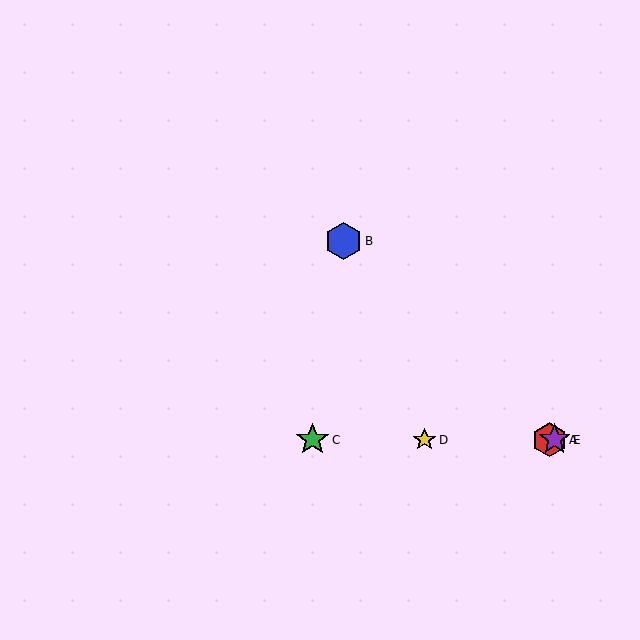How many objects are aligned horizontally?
4 objects (A, C, D, E) are aligned horizontally.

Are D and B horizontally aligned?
No, D is at y≈440 and B is at y≈241.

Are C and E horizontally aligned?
Yes, both are at y≈440.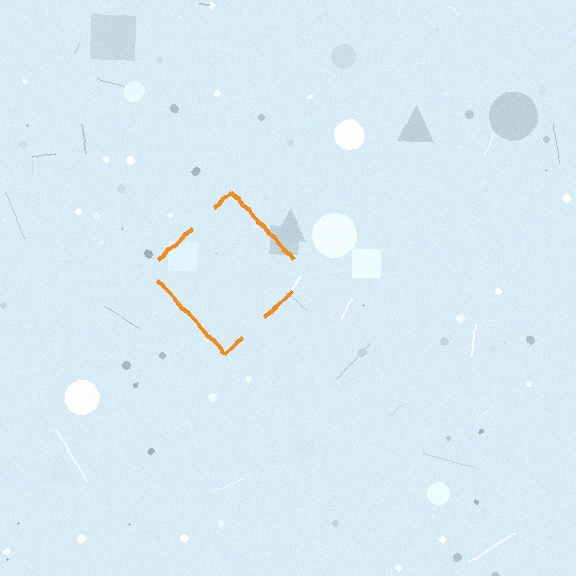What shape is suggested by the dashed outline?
The dashed outline suggests a diamond.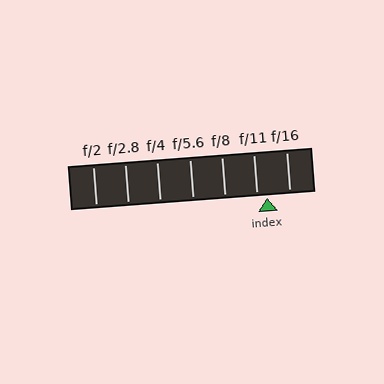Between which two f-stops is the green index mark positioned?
The index mark is between f/11 and f/16.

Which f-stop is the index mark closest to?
The index mark is closest to f/11.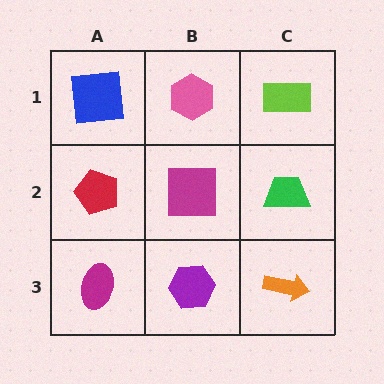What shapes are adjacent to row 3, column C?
A green trapezoid (row 2, column C), a purple hexagon (row 3, column B).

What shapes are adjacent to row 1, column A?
A red pentagon (row 2, column A), a pink hexagon (row 1, column B).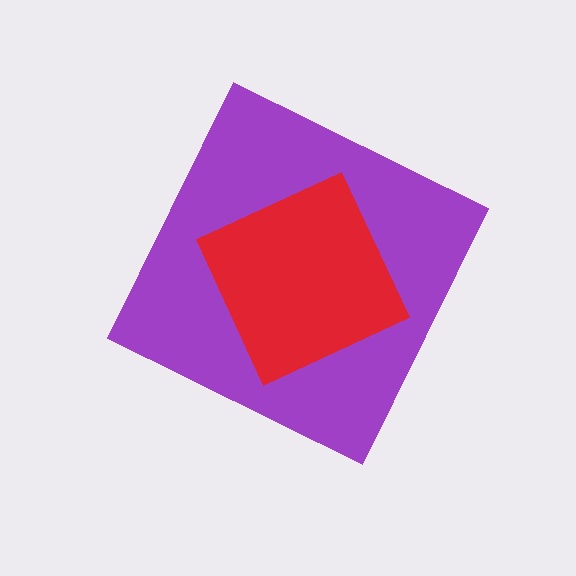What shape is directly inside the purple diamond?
The red square.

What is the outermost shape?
The purple diamond.